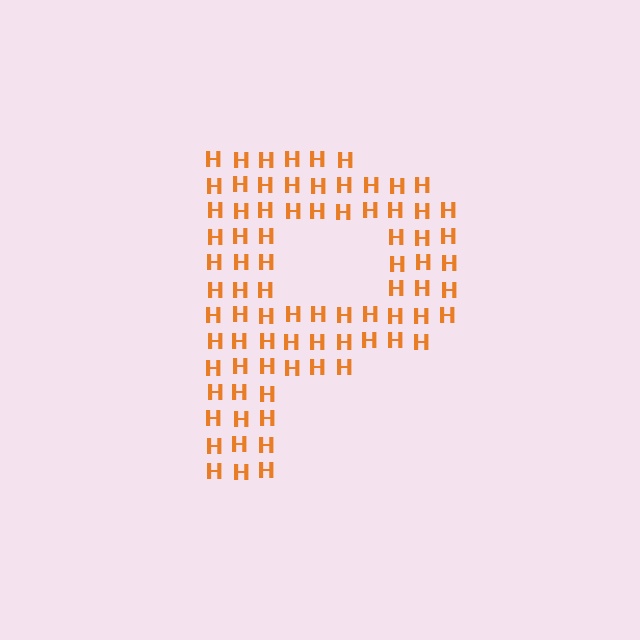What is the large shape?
The large shape is the letter P.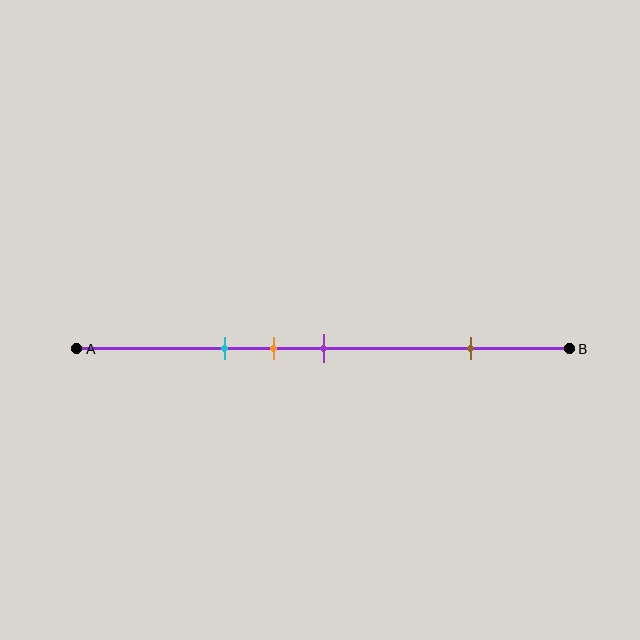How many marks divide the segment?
There are 4 marks dividing the segment.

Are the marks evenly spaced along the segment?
No, the marks are not evenly spaced.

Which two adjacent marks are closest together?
The orange and purple marks are the closest adjacent pair.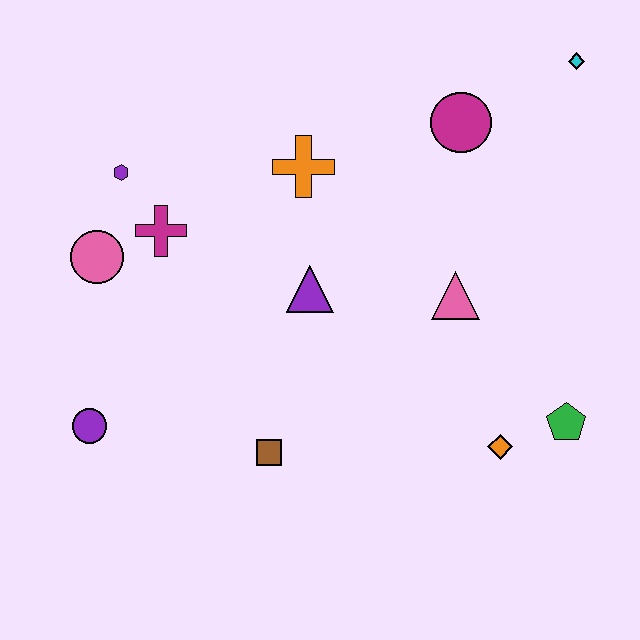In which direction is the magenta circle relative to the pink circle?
The magenta circle is to the right of the pink circle.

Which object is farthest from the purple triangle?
The cyan diamond is farthest from the purple triangle.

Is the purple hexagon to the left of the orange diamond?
Yes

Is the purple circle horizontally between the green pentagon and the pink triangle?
No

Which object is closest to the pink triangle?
The purple triangle is closest to the pink triangle.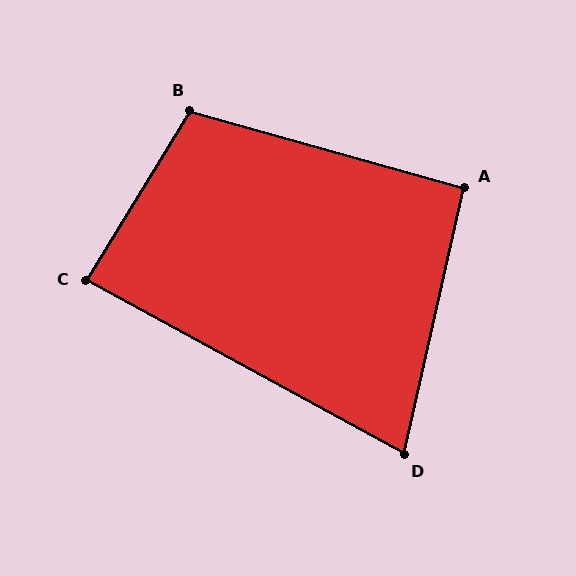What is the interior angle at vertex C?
Approximately 87 degrees (approximately right).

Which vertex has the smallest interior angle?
D, at approximately 74 degrees.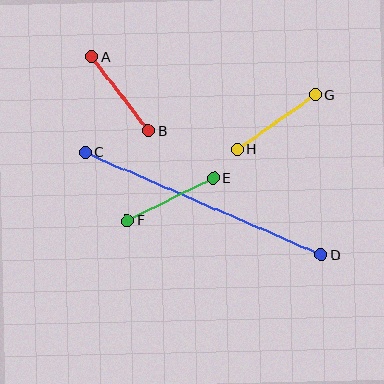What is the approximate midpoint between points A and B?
The midpoint is at approximately (120, 94) pixels.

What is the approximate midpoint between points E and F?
The midpoint is at approximately (170, 200) pixels.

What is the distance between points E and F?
The distance is approximately 95 pixels.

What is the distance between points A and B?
The distance is approximately 93 pixels.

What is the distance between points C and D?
The distance is approximately 257 pixels.